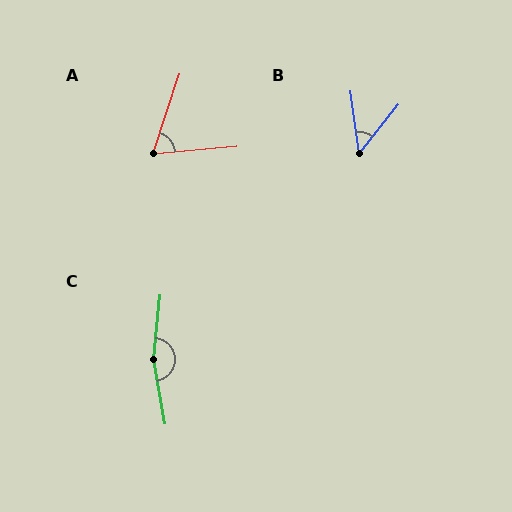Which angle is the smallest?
B, at approximately 46 degrees.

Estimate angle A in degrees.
Approximately 66 degrees.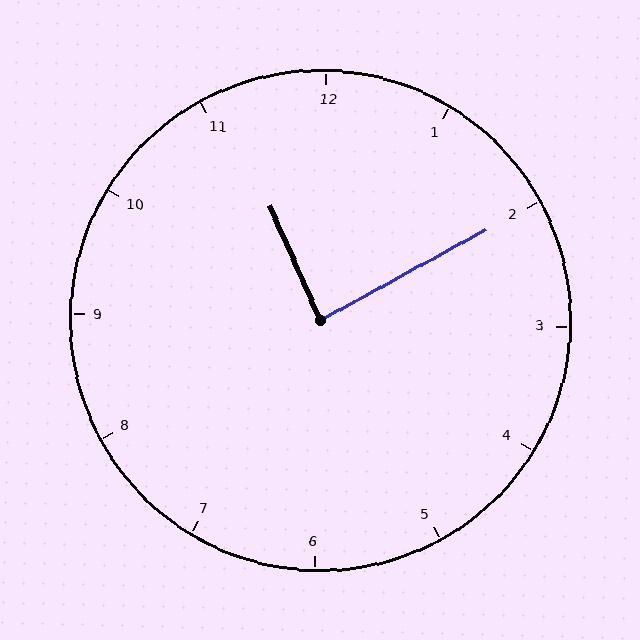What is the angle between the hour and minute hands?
Approximately 85 degrees.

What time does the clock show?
11:10.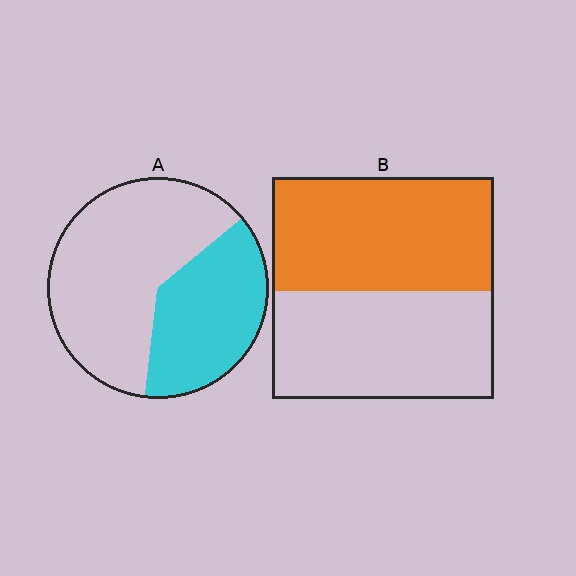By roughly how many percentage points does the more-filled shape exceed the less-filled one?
By roughly 15 percentage points (B over A).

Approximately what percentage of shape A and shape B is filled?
A is approximately 40% and B is approximately 50%.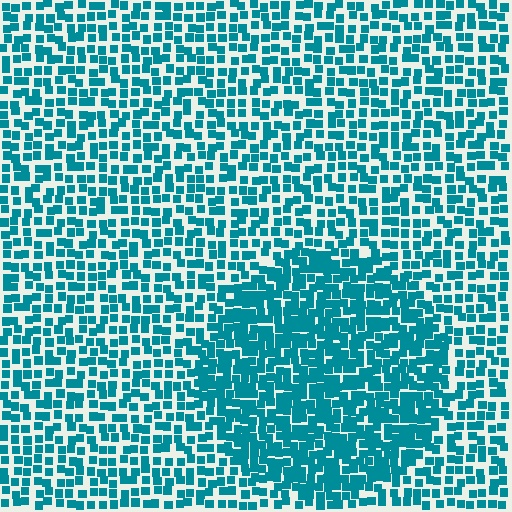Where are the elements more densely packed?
The elements are more densely packed inside the circle boundary.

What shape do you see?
I see a circle.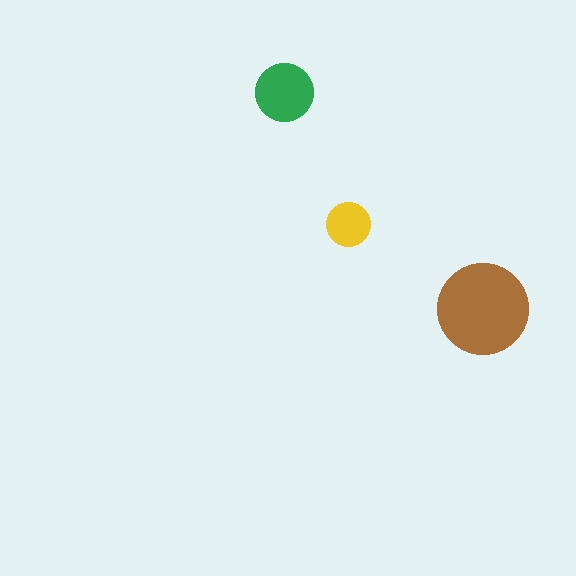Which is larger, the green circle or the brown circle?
The brown one.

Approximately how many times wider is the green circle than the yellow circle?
About 1.5 times wider.